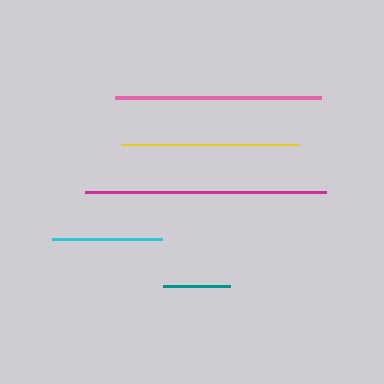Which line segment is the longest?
The magenta line is the longest at approximately 241 pixels.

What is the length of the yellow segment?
The yellow segment is approximately 179 pixels long.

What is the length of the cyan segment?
The cyan segment is approximately 110 pixels long.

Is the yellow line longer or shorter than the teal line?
The yellow line is longer than the teal line.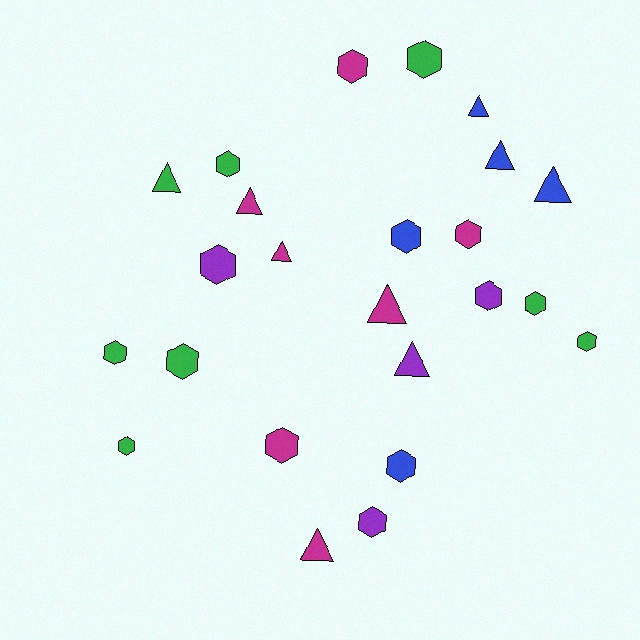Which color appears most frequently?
Green, with 8 objects.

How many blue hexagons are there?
There are 2 blue hexagons.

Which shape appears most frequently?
Hexagon, with 15 objects.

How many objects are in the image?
There are 24 objects.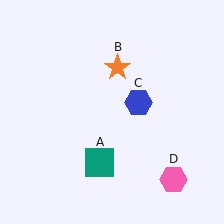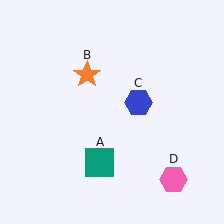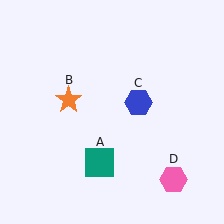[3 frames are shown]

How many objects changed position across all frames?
1 object changed position: orange star (object B).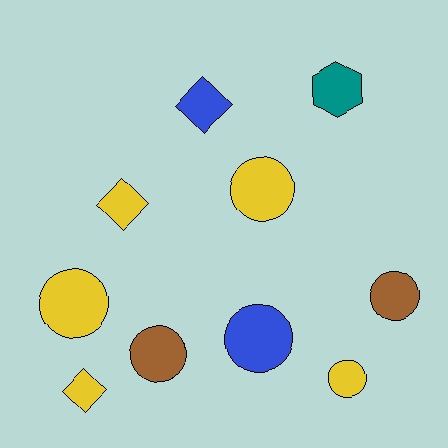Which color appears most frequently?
Yellow, with 5 objects.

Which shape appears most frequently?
Circle, with 6 objects.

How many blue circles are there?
There is 1 blue circle.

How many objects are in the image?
There are 10 objects.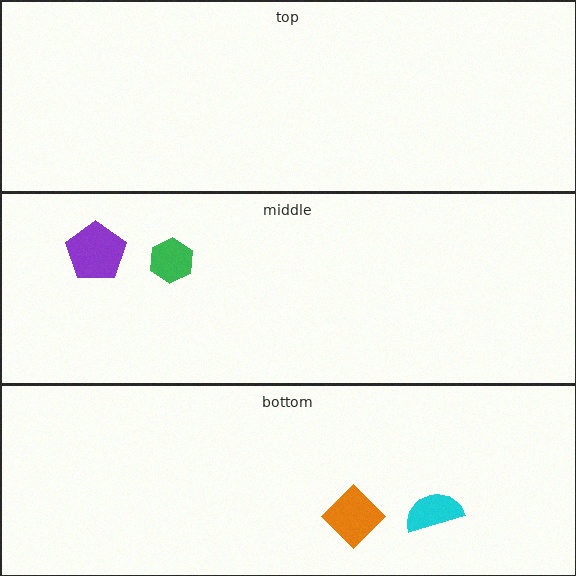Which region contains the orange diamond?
The bottom region.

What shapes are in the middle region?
The purple pentagon, the green hexagon.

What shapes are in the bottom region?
The cyan semicircle, the orange diamond.